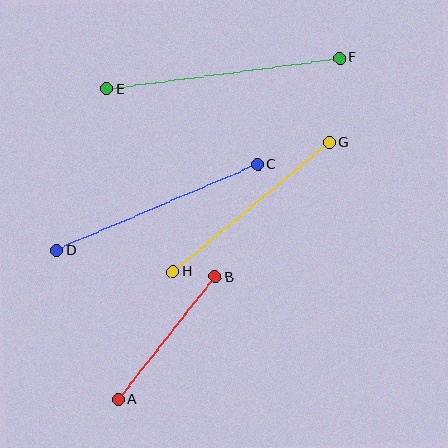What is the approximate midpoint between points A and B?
The midpoint is at approximately (167, 338) pixels.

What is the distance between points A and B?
The distance is approximately 156 pixels.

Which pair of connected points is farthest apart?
Points E and F are farthest apart.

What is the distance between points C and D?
The distance is approximately 219 pixels.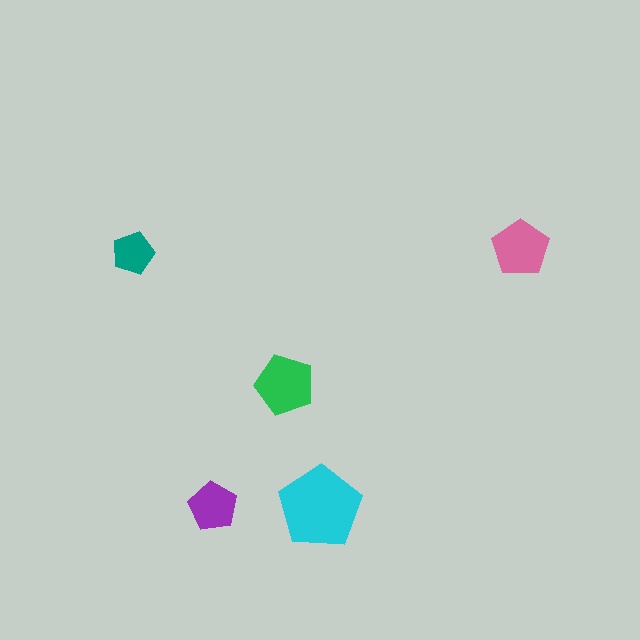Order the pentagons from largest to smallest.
the cyan one, the green one, the pink one, the purple one, the teal one.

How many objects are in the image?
There are 5 objects in the image.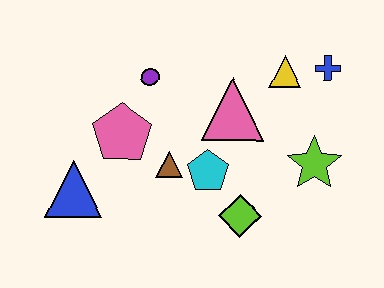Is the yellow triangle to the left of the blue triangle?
No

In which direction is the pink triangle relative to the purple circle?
The pink triangle is to the right of the purple circle.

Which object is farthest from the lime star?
The blue triangle is farthest from the lime star.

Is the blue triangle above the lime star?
No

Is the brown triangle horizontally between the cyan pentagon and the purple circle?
Yes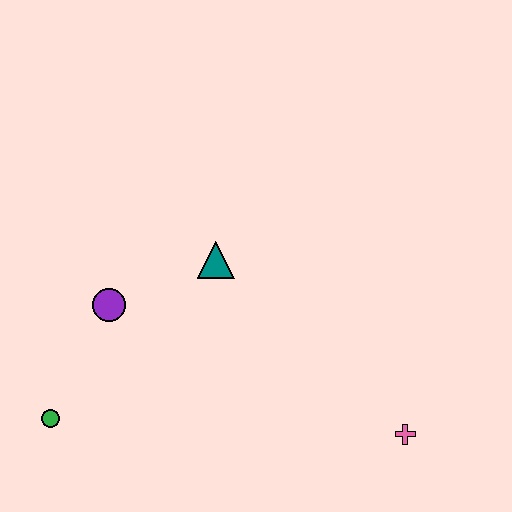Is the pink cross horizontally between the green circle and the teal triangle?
No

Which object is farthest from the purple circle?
The pink cross is farthest from the purple circle.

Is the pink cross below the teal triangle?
Yes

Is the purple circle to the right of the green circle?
Yes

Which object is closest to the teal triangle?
The purple circle is closest to the teal triangle.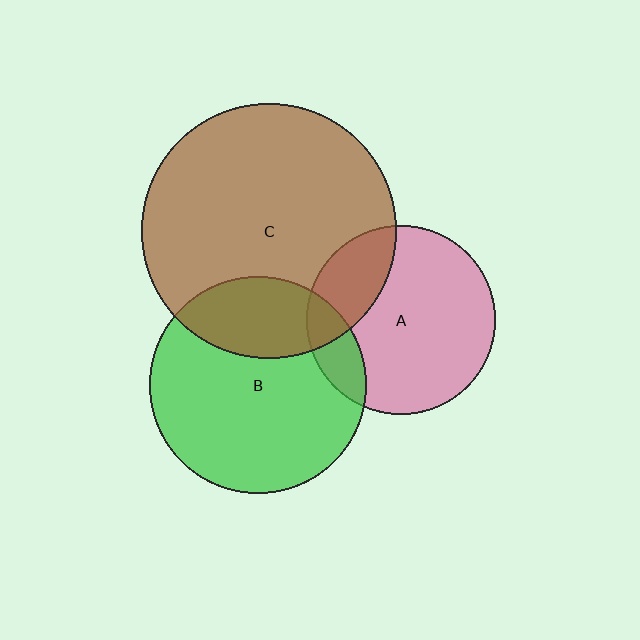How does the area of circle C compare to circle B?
Approximately 1.4 times.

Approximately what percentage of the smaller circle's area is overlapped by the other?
Approximately 25%.